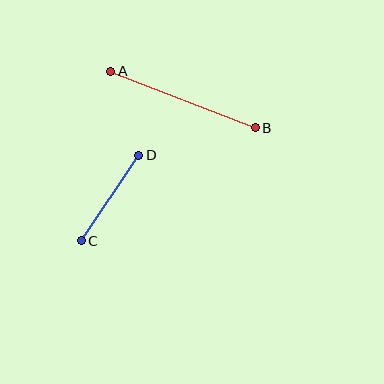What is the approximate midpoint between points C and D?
The midpoint is at approximately (110, 198) pixels.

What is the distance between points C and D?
The distance is approximately 103 pixels.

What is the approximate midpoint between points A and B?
The midpoint is at approximately (183, 100) pixels.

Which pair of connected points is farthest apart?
Points A and B are farthest apart.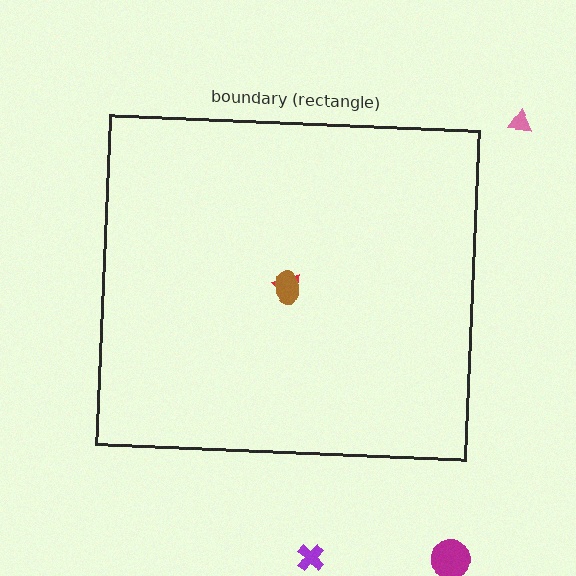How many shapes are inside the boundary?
2 inside, 3 outside.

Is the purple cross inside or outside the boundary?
Outside.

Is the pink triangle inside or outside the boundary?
Outside.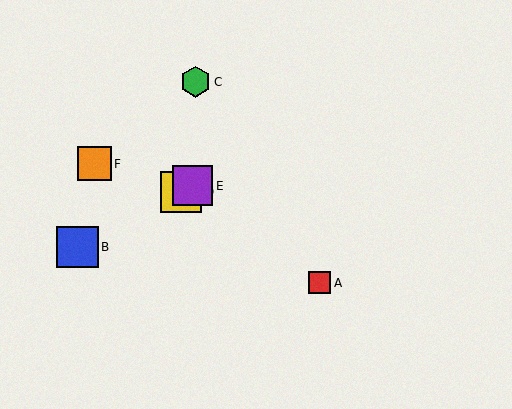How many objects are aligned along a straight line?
3 objects (B, D, E) are aligned along a straight line.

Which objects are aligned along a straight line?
Objects B, D, E are aligned along a straight line.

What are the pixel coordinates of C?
Object C is at (195, 82).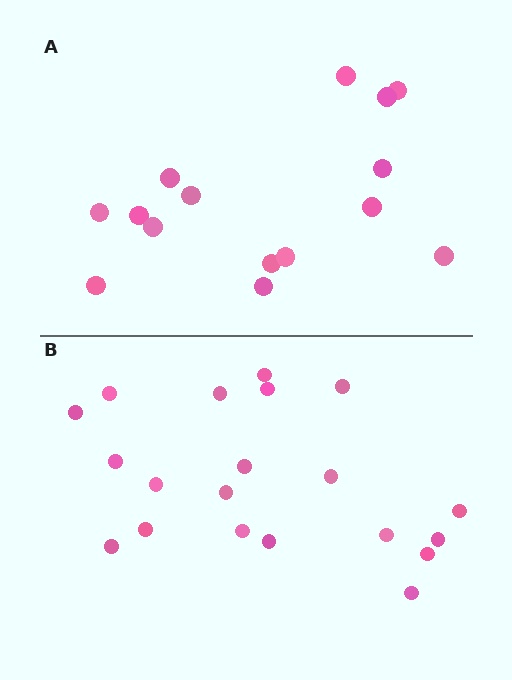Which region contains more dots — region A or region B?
Region B (the bottom region) has more dots.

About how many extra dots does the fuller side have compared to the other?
Region B has about 5 more dots than region A.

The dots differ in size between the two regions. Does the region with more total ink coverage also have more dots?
No. Region A has more total ink coverage because its dots are larger, but region B actually contains more individual dots. Total area can be misleading — the number of items is what matters here.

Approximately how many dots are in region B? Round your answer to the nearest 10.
About 20 dots.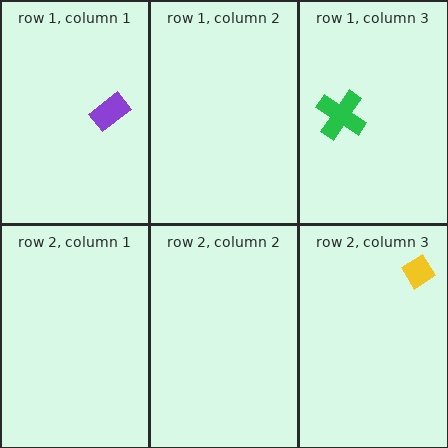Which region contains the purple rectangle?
The row 1, column 1 region.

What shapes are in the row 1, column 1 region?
The purple rectangle.